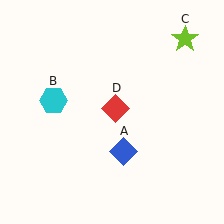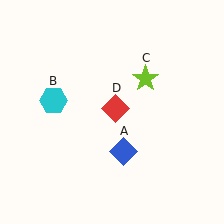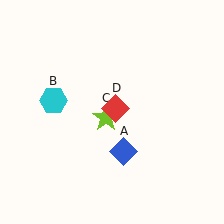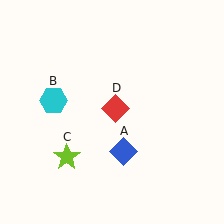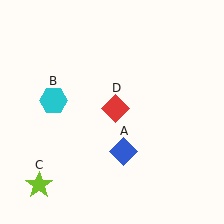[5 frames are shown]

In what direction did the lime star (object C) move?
The lime star (object C) moved down and to the left.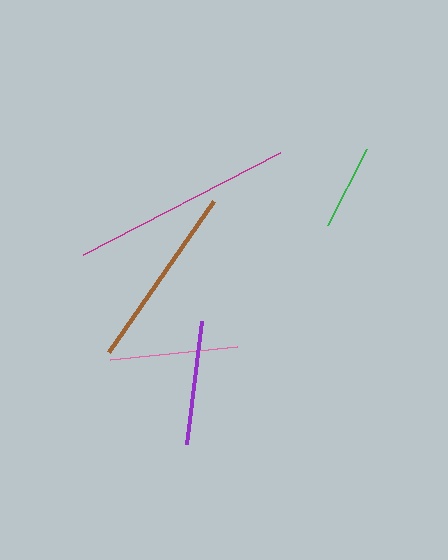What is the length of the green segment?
The green segment is approximately 86 pixels long.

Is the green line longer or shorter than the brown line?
The brown line is longer than the green line.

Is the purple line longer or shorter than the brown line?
The brown line is longer than the purple line.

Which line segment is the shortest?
The green line is the shortest at approximately 86 pixels.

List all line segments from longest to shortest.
From longest to shortest: magenta, brown, pink, purple, green.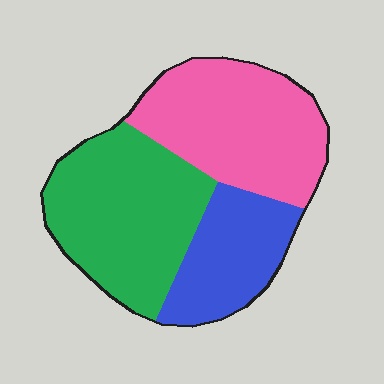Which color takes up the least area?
Blue, at roughly 25%.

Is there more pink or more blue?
Pink.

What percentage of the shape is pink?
Pink takes up between a third and a half of the shape.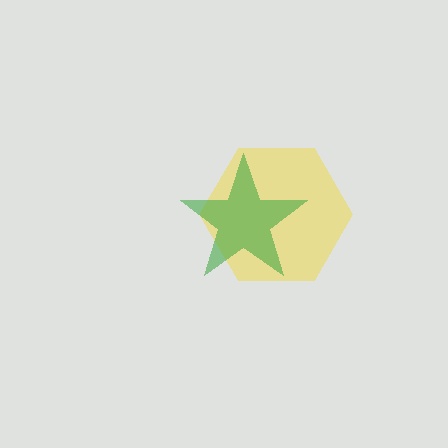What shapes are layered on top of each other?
The layered shapes are: a yellow hexagon, a green star.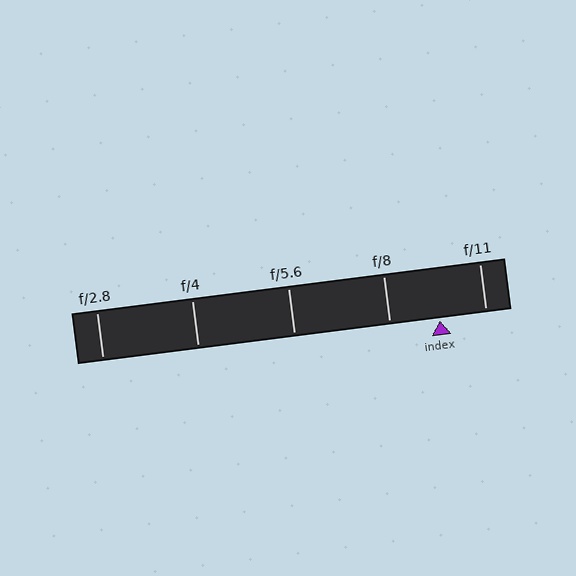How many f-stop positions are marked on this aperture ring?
There are 5 f-stop positions marked.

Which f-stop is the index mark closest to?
The index mark is closest to f/11.